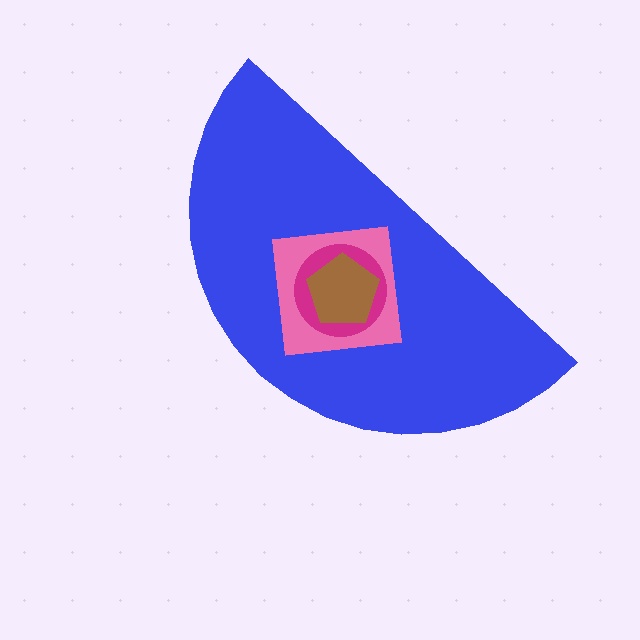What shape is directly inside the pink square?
The magenta circle.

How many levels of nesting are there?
4.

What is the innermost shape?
The brown pentagon.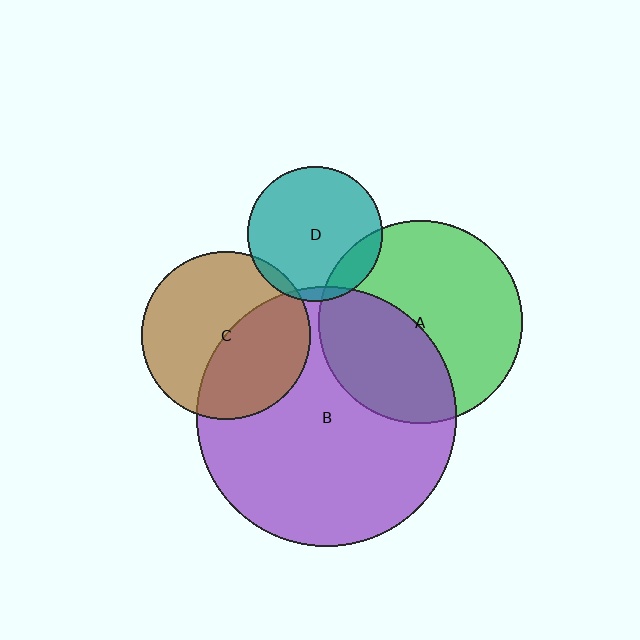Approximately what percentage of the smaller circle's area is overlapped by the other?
Approximately 40%.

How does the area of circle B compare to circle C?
Approximately 2.4 times.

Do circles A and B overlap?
Yes.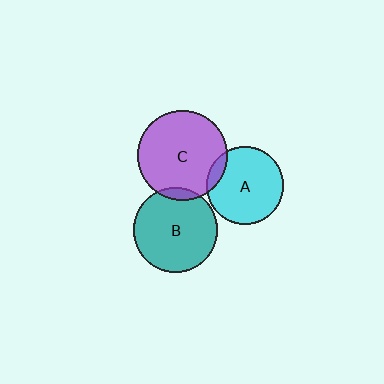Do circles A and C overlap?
Yes.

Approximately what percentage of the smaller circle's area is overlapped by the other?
Approximately 10%.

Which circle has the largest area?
Circle C (purple).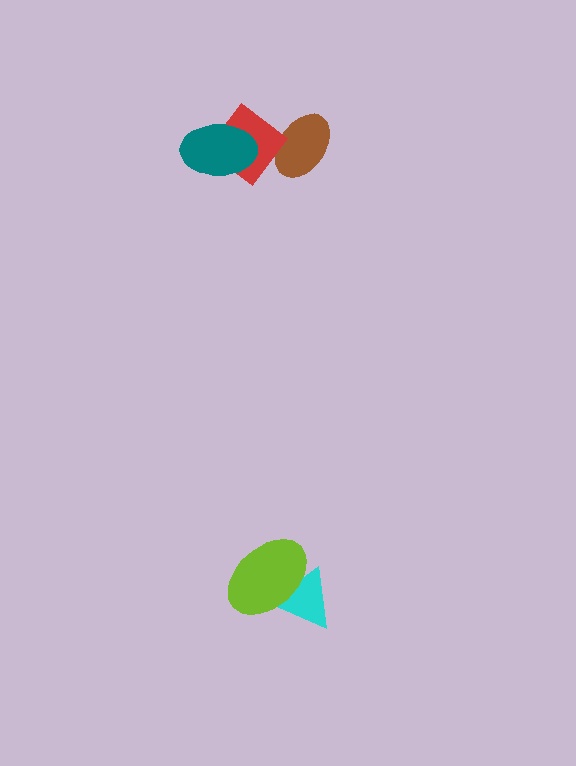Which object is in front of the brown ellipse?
The red diamond is in front of the brown ellipse.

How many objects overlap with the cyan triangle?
1 object overlaps with the cyan triangle.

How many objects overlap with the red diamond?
2 objects overlap with the red diamond.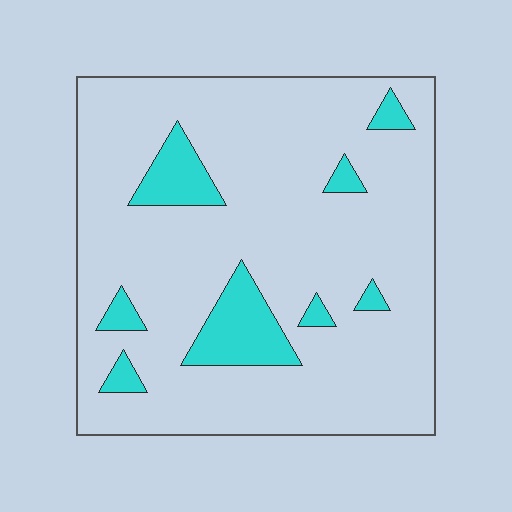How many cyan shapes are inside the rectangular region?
8.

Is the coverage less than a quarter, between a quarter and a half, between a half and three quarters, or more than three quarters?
Less than a quarter.